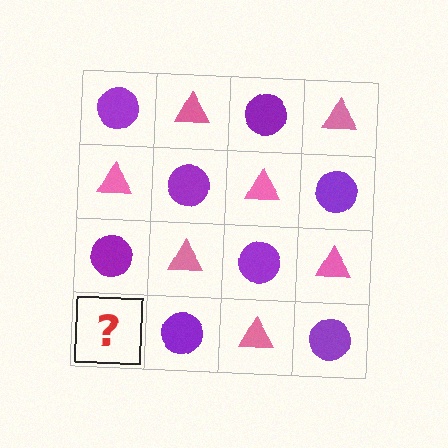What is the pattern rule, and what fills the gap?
The rule is that it alternates purple circle and pink triangle in a checkerboard pattern. The gap should be filled with a pink triangle.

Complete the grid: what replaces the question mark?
The question mark should be replaced with a pink triangle.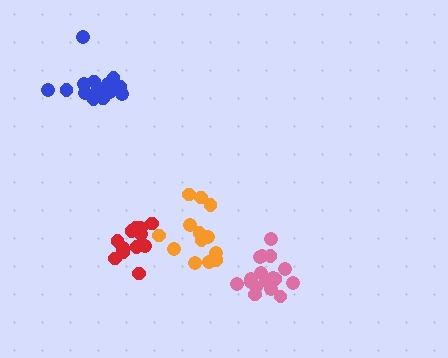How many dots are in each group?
Group 1: 15 dots, Group 2: 18 dots, Group 3: 12 dots, Group 4: 14 dots (59 total).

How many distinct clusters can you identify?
There are 4 distinct clusters.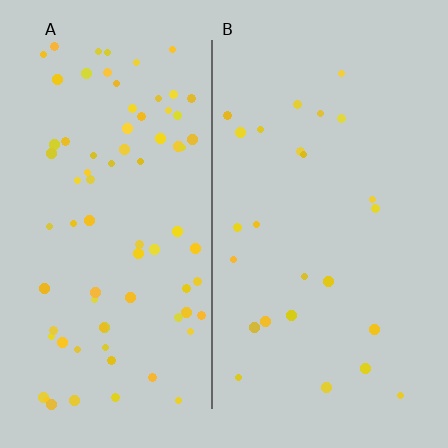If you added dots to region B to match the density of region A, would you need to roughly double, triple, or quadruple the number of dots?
Approximately triple.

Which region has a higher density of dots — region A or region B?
A (the left).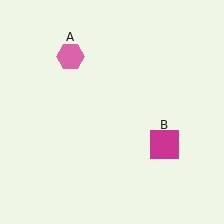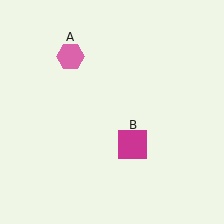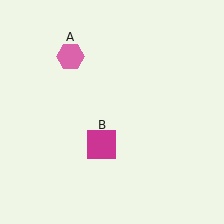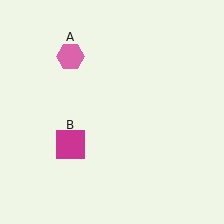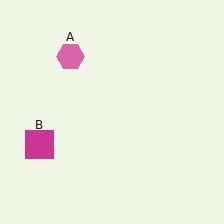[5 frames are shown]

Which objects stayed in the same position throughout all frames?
Pink hexagon (object A) remained stationary.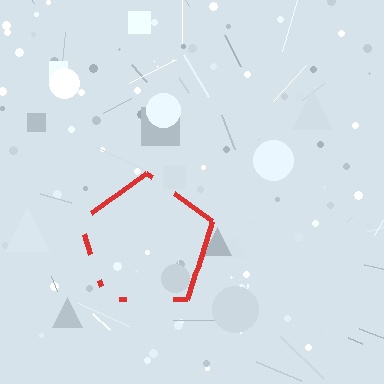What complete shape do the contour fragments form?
The contour fragments form a pentagon.